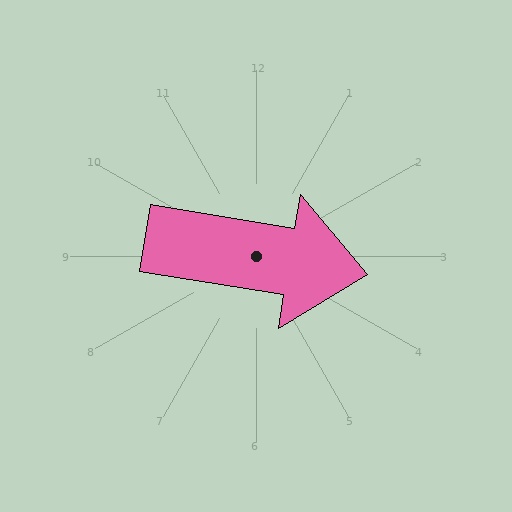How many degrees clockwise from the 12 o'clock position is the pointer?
Approximately 99 degrees.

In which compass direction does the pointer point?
East.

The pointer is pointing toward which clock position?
Roughly 3 o'clock.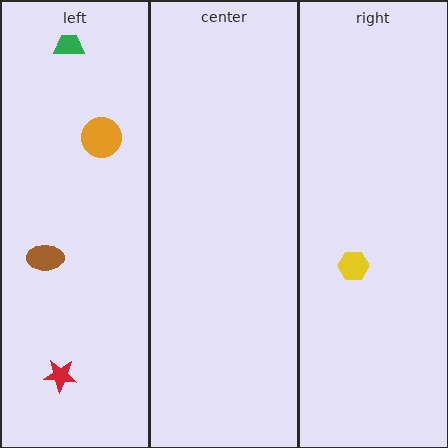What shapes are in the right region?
The yellow hexagon.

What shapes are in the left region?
The brown ellipse, the orange circle, the red star, the green trapezoid.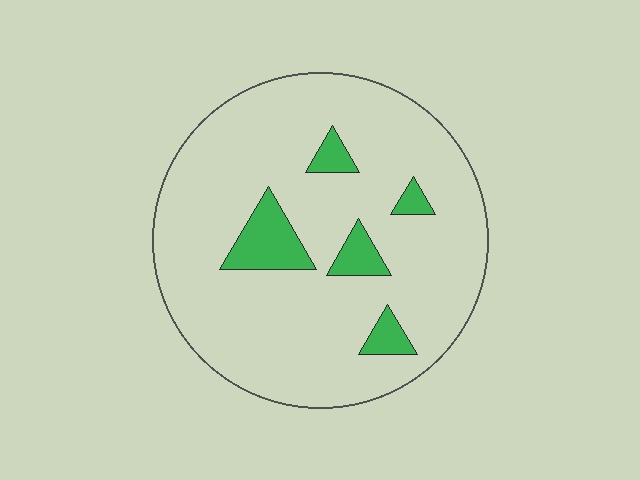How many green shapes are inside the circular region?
5.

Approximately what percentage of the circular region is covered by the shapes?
Approximately 10%.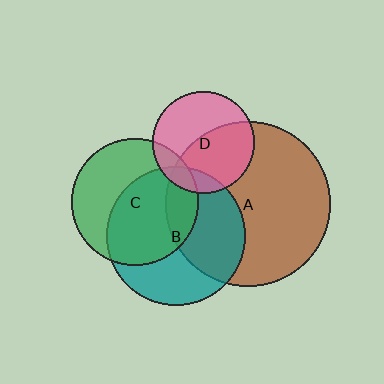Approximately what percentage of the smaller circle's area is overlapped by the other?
Approximately 15%.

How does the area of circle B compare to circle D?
Approximately 1.9 times.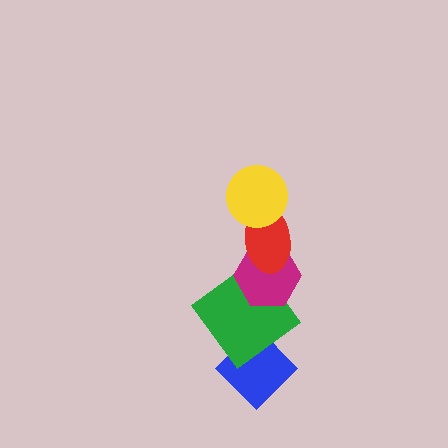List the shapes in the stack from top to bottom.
From top to bottom: the yellow circle, the red ellipse, the magenta hexagon, the green diamond, the blue diamond.